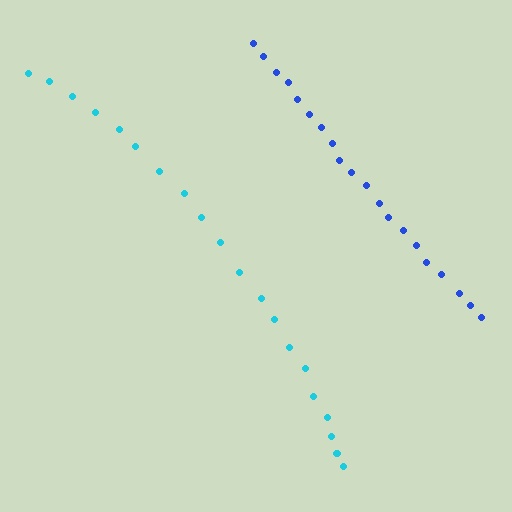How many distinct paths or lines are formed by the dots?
There are 2 distinct paths.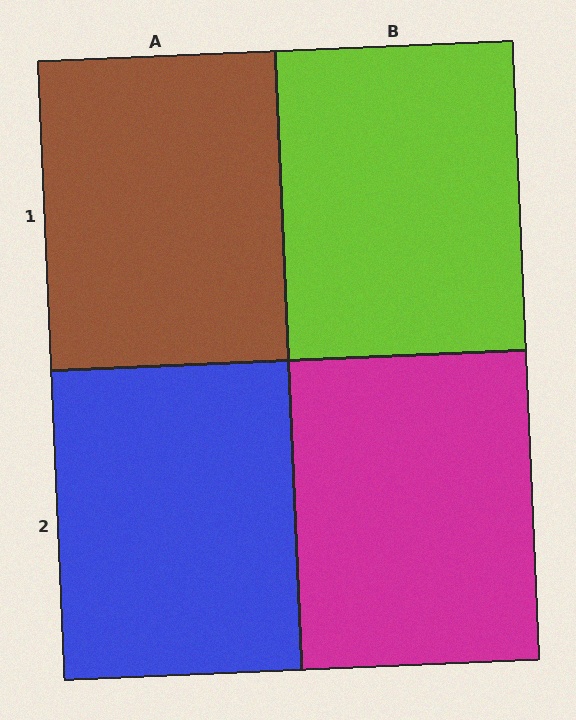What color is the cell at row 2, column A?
Blue.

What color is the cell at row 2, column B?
Magenta.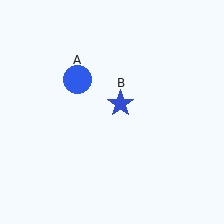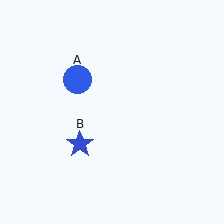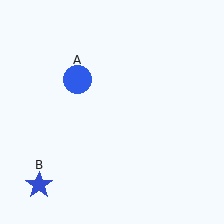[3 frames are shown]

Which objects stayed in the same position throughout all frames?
Blue circle (object A) remained stationary.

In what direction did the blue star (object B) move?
The blue star (object B) moved down and to the left.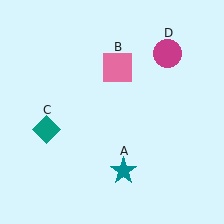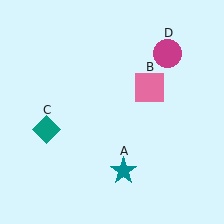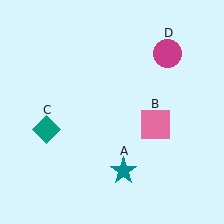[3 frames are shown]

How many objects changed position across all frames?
1 object changed position: pink square (object B).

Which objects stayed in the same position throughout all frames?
Teal star (object A) and teal diamond (object C) and magenta circle (object D) remained stationary.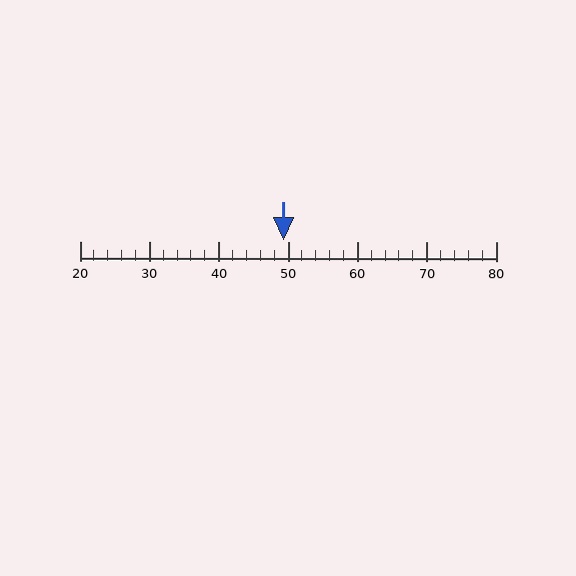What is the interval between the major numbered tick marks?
The major tick marks are spaced 10 units apart.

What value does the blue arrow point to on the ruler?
The blue arrow points to approximately 49.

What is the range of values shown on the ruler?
The ruler shows values from 20 to 80.